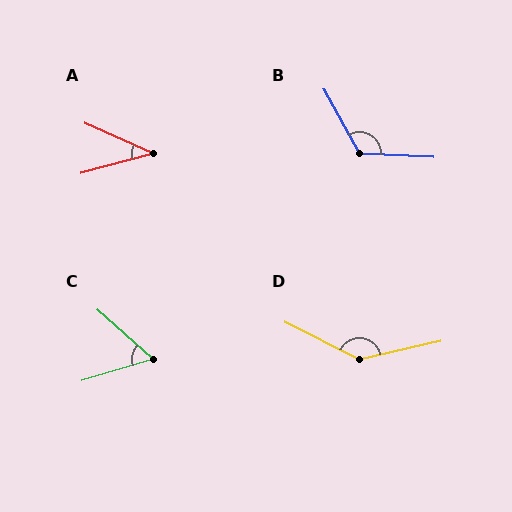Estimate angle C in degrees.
Approximately 58 degrees.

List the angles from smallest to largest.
A (39°), C (58°), B (122°), D (140°).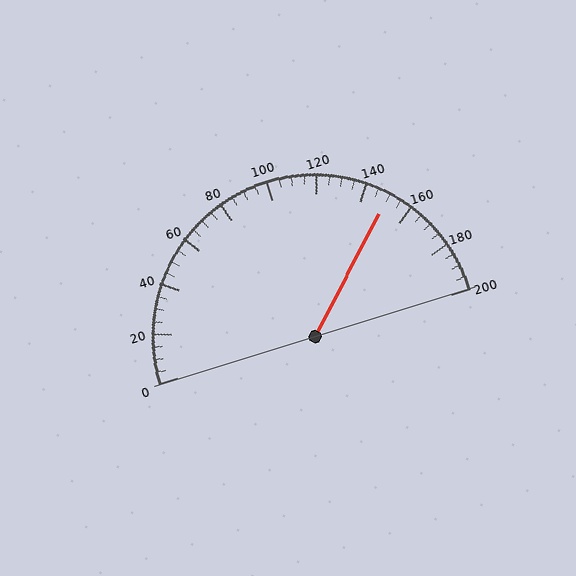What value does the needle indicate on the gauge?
The needle indicates approximately 150.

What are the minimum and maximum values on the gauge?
The gauge ranges from 0 to 200.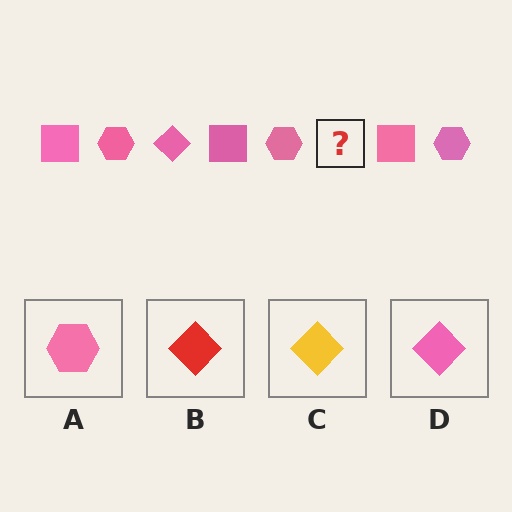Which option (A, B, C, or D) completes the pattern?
D.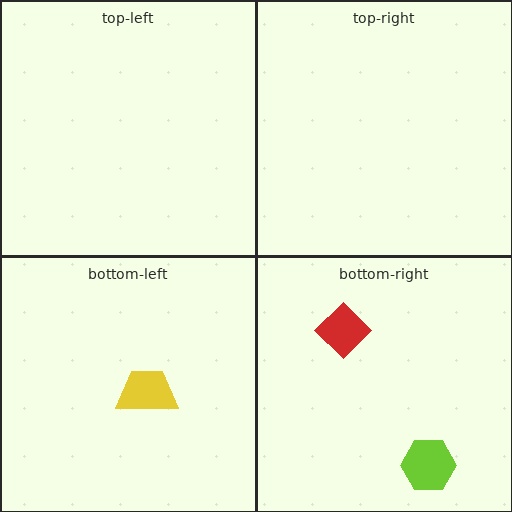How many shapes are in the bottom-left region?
1.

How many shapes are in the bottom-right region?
2.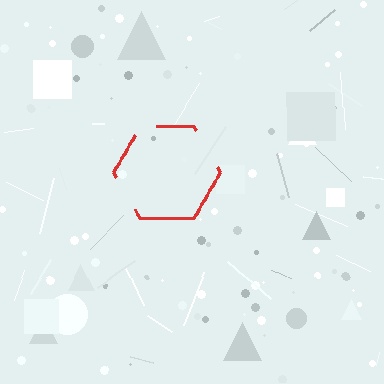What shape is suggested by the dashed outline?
The dashed outline suggests a hexagon.